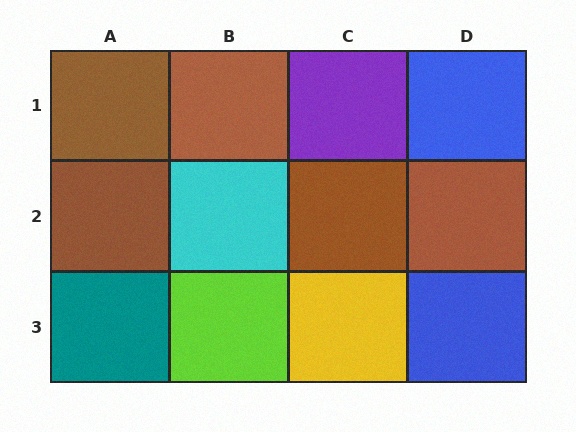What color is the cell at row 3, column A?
Teal.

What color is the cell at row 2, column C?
Brown.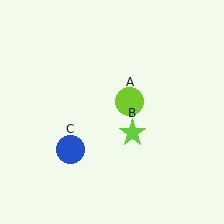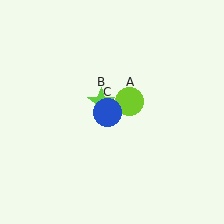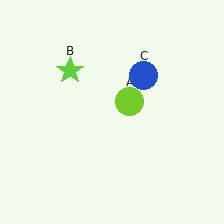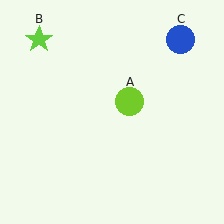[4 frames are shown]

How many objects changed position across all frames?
2 objects changed position: lime star (object B), blue circle (object C).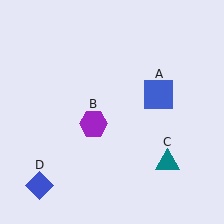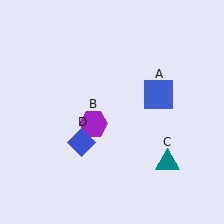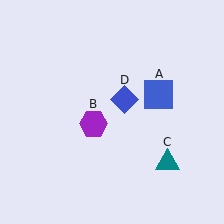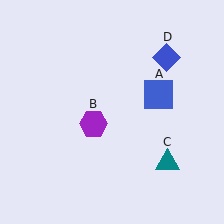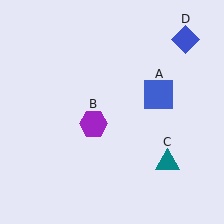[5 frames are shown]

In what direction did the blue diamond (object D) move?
The blue diamond (object D) moved up and to the right.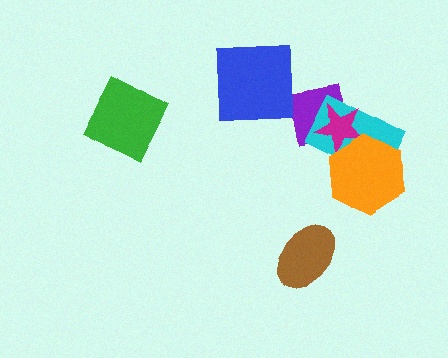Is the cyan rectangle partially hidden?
Yes, it is partially covered by another shape.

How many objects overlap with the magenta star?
3 objects overlap with the magenta star.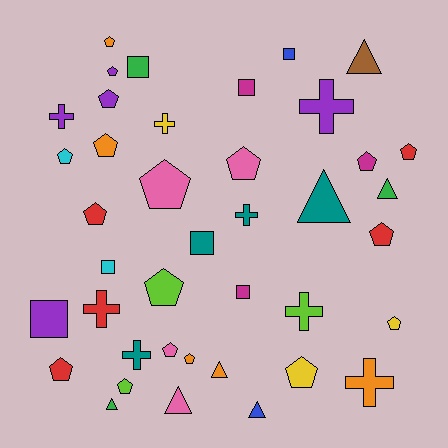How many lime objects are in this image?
There are 3 lime objects.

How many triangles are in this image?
There are 7 triangles.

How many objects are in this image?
There are 40 objects.